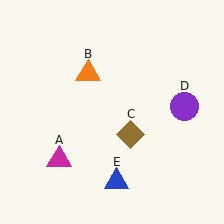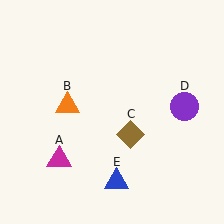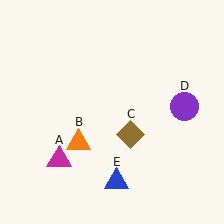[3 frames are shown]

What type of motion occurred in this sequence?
The orange triangle (object B) rotated counterclockwise around the center of the scene.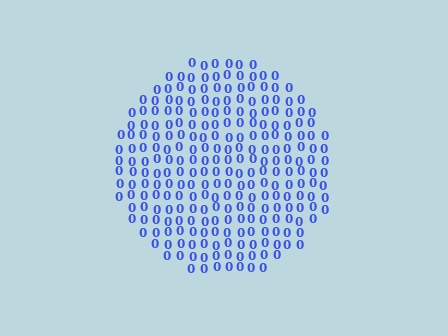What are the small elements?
The small elements are digit 0's.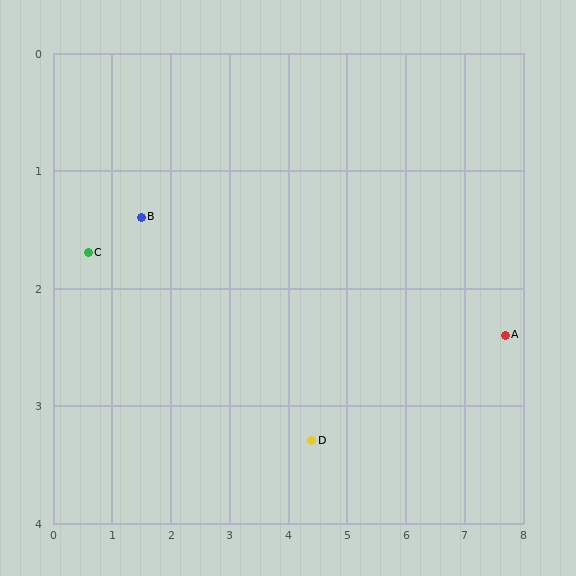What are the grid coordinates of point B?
Point B is at approximately (1.5, 1.4).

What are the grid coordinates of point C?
Point C is at approximately (0.6, 1.7).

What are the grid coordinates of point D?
Point D is at approximately (4.4, 3.3).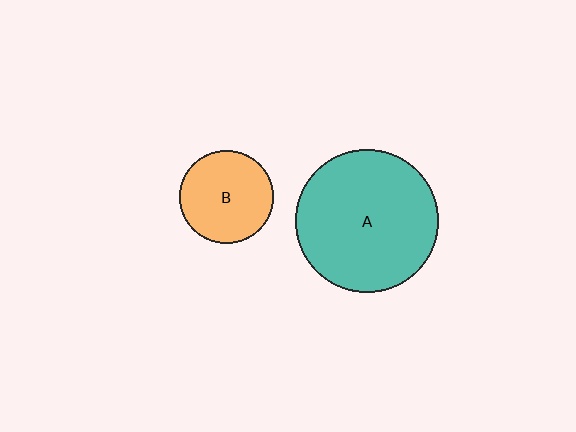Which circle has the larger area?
Circle A (teal).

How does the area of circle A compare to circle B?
Approximately 2.4 times.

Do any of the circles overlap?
No, none of the circles overlap.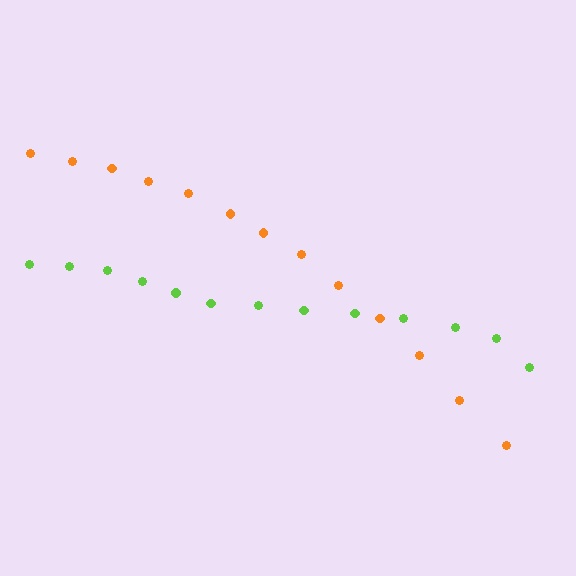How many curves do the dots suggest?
There are 2 distinct paths.